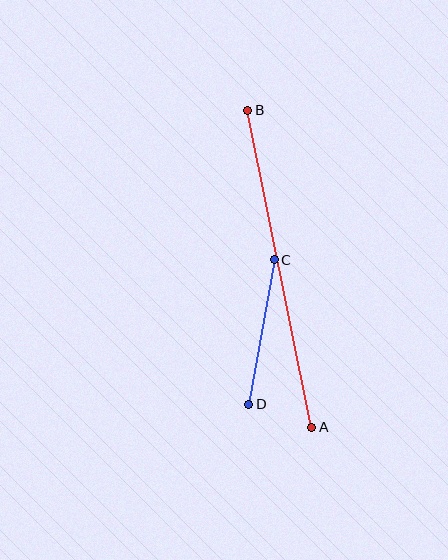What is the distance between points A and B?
The distance is approximately 323 pixels.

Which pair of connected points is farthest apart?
Points A and B are farthest apart.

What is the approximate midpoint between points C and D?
The midpoint is at approximately (262, 332) pixels.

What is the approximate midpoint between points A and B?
The midpoint is at approximately (280, 269) pixels.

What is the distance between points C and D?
The distance is approximately 147 pixels.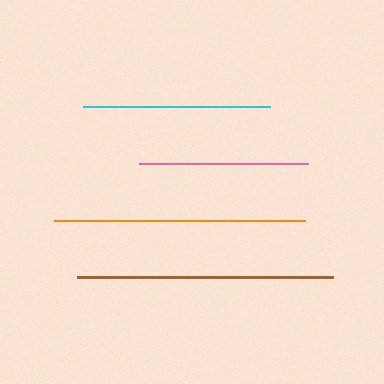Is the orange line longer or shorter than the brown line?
The brown line is longer than the orange line.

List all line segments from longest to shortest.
From longest to shortest: brown, orange, cyan, pink.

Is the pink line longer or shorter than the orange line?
The orange line is longer than the pink line.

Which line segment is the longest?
The brown line is the longest at approximately 256 pixels.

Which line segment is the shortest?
The pink line is the shortest at approximately 169 pixels.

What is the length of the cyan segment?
The cyan segment is approximately 186 pixels long.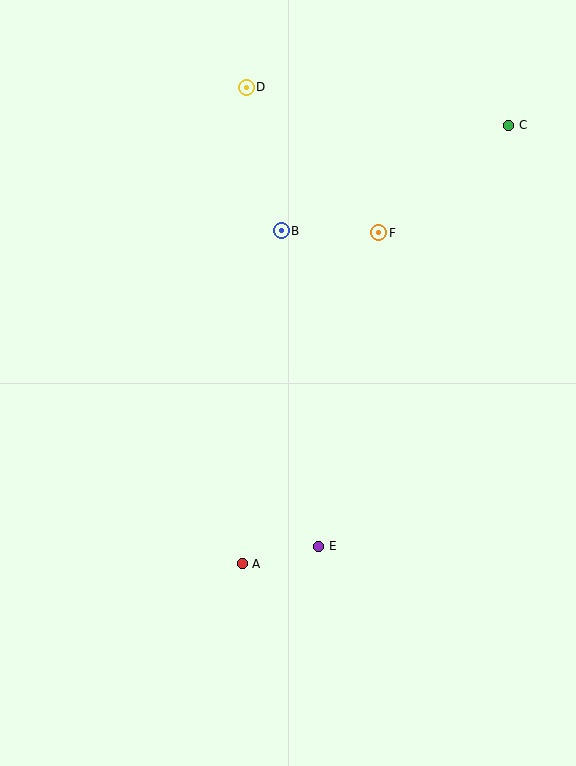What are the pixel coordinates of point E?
Point E is at (319, 546).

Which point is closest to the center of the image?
Point B at (281, 231) is closest to the center.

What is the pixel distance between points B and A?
The distance between B and A is 335 pixels.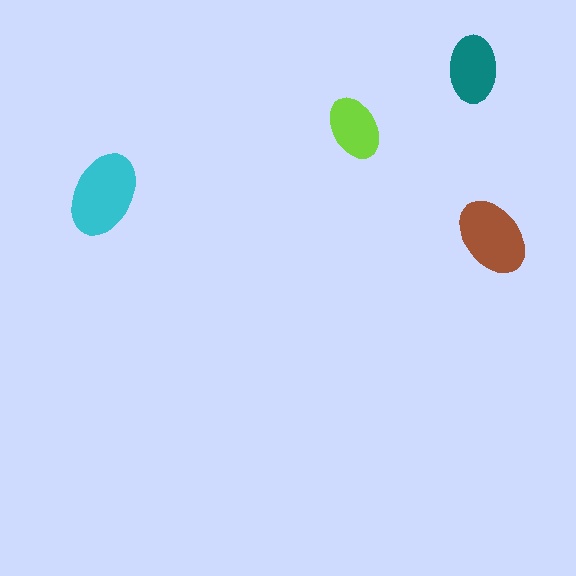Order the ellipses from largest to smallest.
the cyan one, the brown one, the teal one, the lime one.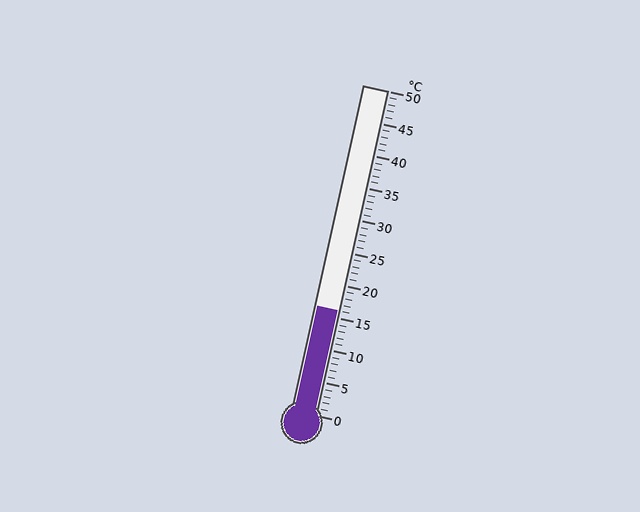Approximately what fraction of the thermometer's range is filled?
The thermometer is filled to approximately 30% of its range.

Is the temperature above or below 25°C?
The temperature is below 25°C.